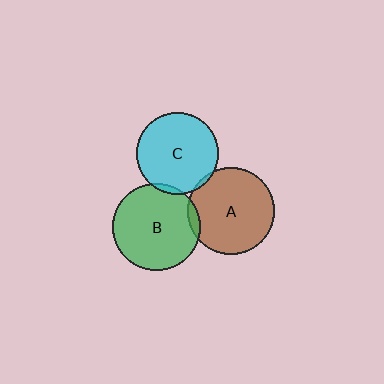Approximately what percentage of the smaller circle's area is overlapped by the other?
Approximately 5%.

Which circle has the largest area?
Circle A (brown).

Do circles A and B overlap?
Yes.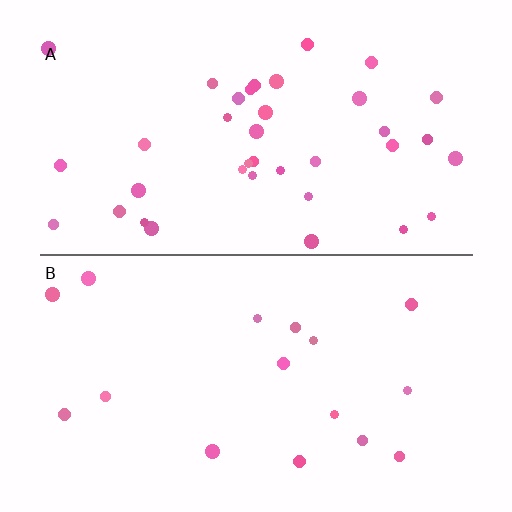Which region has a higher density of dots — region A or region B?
A (the top).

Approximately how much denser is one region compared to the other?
Approximately 2.4× — region A over region B.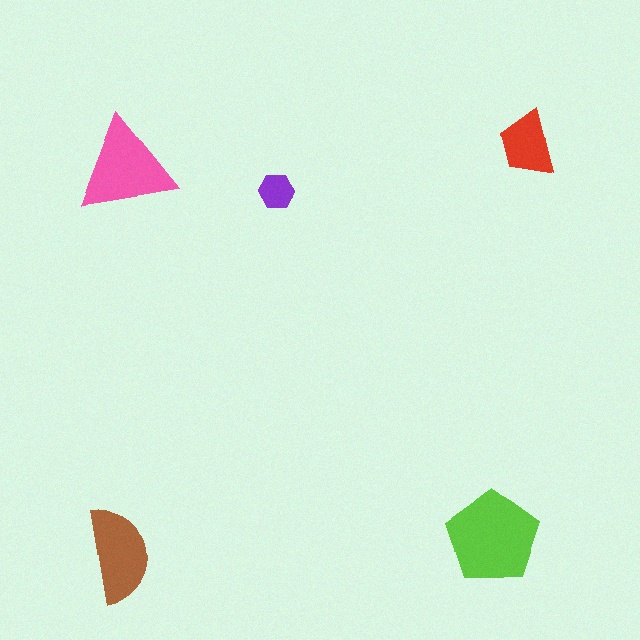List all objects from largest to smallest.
The lime pentagon, the pink triangle, the brown semicircle, the red trapezoid, the purple hexagon.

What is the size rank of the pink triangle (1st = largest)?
2nd.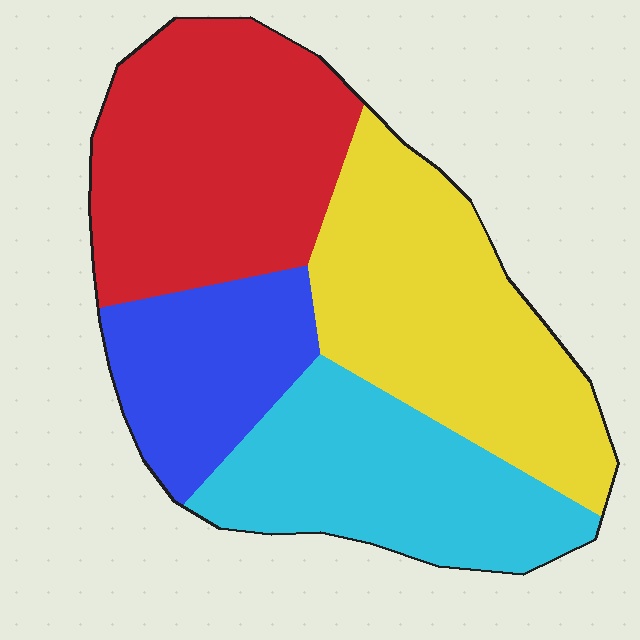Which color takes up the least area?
Blue, at roughly 15%.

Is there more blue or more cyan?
Cyan.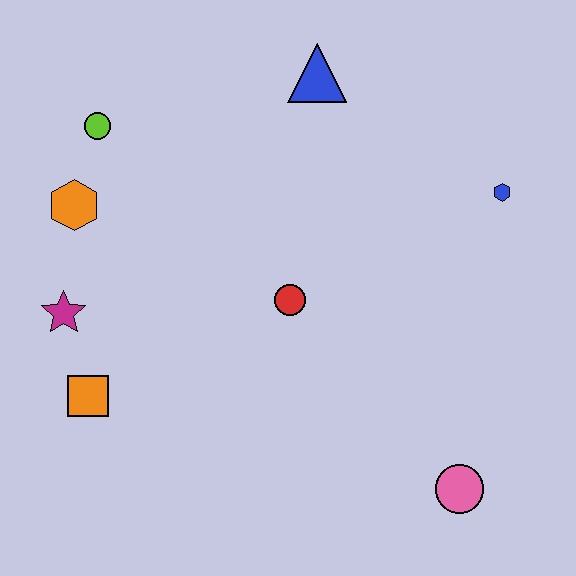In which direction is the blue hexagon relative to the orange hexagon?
The blue hexagon is to the right of the orange hexagon.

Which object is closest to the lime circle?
The orange hexagon is closest to the lime circle.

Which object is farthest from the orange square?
The blue hexagon is farthest from the orange square.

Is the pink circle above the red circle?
No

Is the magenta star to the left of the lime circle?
Yes